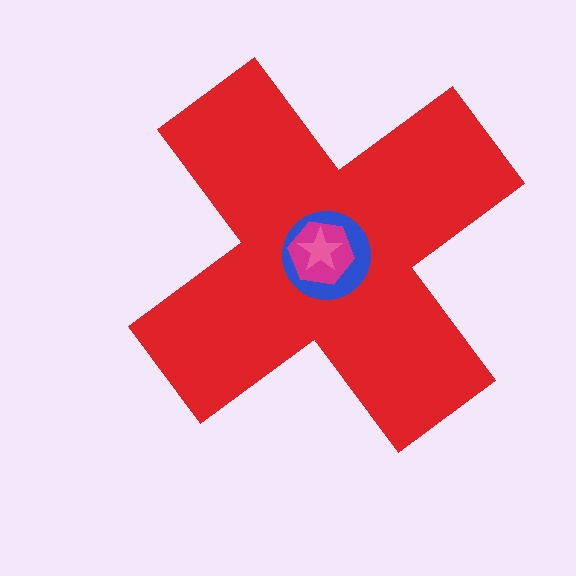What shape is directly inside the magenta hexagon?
The pink star.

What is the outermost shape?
The red cross.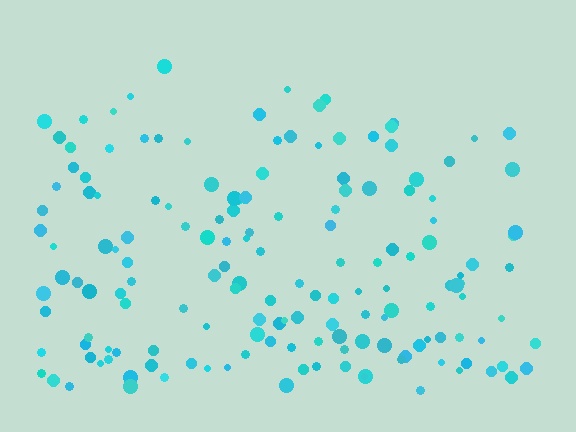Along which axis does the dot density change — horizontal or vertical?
Vertical.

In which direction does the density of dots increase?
From top to bottom, with the bottom side densest.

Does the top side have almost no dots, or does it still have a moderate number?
Still a moderate number, just noticeably fewer than the bottom.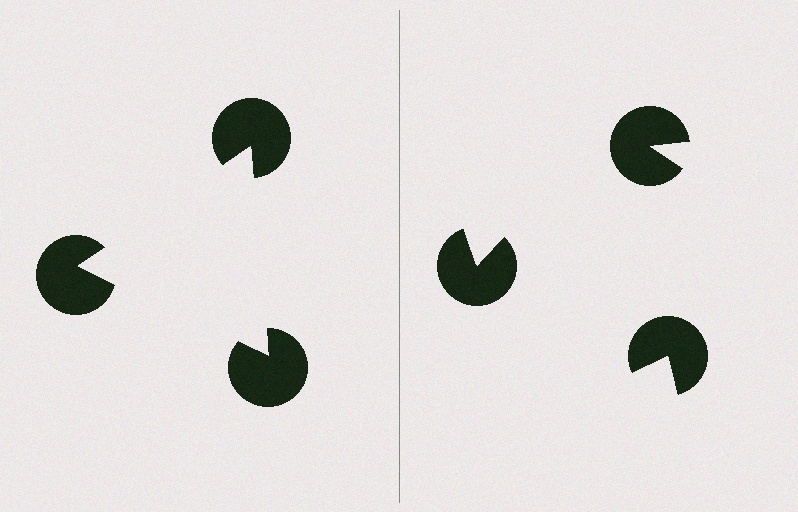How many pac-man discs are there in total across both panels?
6 — 3 on each side.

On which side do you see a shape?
An illusory triangle appears on the left side. On the right side the wedge cuts are rotated, so no coherent shape forms.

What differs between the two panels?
The pac-man discs are positioned identically on both sides; only the wedge orientations differ. On the left they align to a triangle; on the right they are misaligned.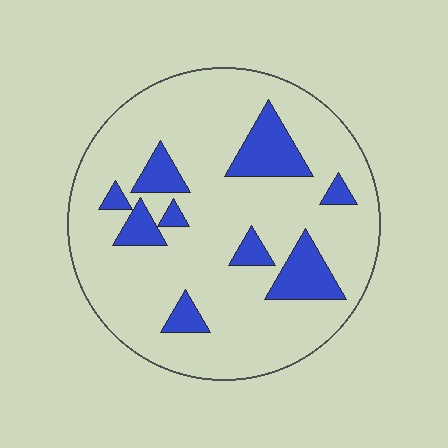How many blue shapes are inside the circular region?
9.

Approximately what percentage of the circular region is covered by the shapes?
Approximately 15%.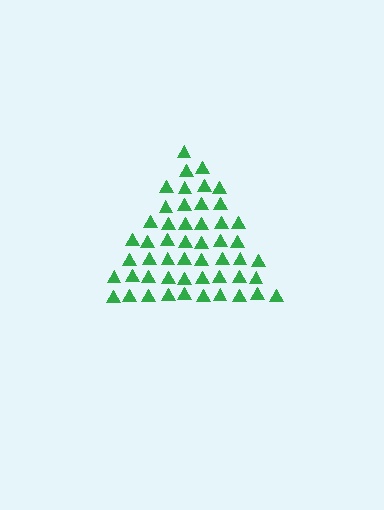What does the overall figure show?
The overall figure shows a triangle.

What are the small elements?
The small elements are triangles.